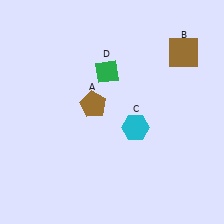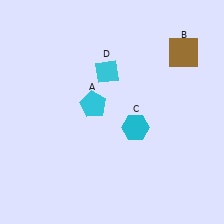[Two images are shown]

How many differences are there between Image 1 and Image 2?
There are 2 differences between the two images.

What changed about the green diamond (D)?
In Image 1, D is green. In Image 2, it changed to cyan.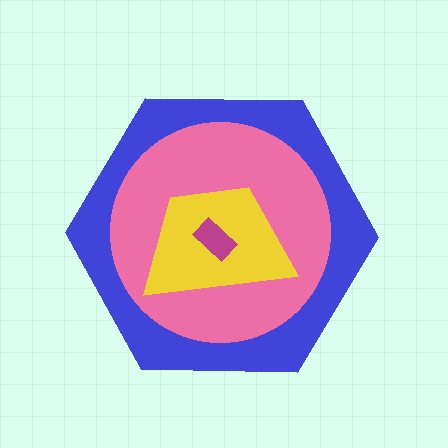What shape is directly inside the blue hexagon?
The pink circle.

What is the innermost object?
The magenta rectangle.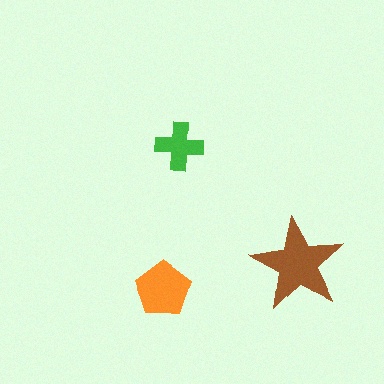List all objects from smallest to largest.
The green cross, the orange pentagon, the brown star.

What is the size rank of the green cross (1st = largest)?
3rd.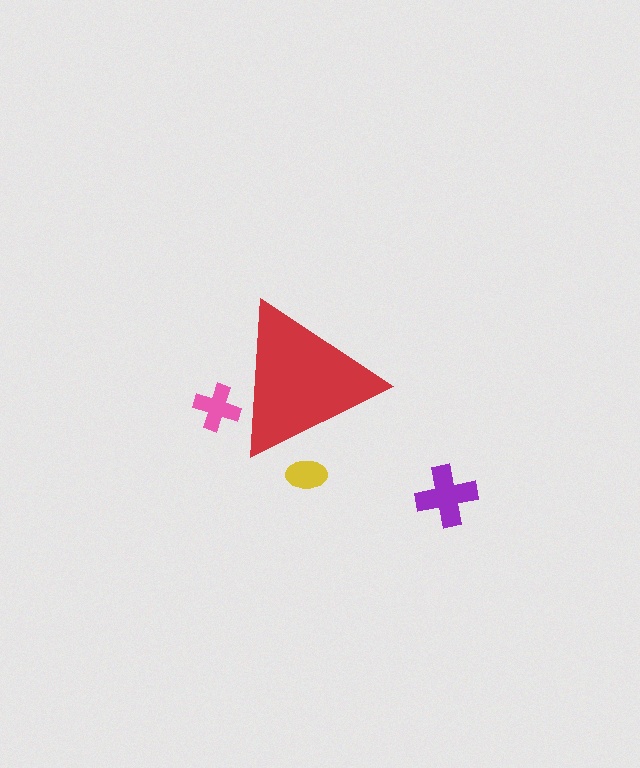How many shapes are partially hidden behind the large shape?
2 shapes are partially hidden.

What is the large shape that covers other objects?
A red triangle.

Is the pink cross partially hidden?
Yes, the pink cross is partially hidden behind the red triangle.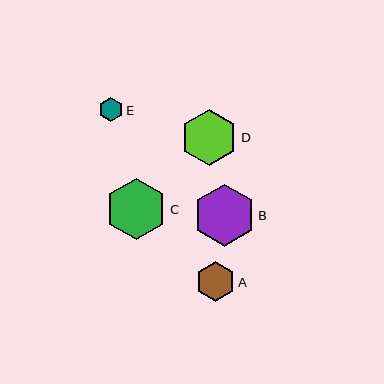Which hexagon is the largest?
Hexagon B is the largest with a size of approximately 62 pixels.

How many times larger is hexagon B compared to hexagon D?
Hexagon B is approximately 1.1 times the size of hexagon D.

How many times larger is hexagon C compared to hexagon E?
Hexagon C is approximately 2.5 times the size of hexagon E.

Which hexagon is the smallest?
Hexagon E is the smallest with a size of approximately 24 pixels.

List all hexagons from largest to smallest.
From largest to smallest: B, C, D, A, E.